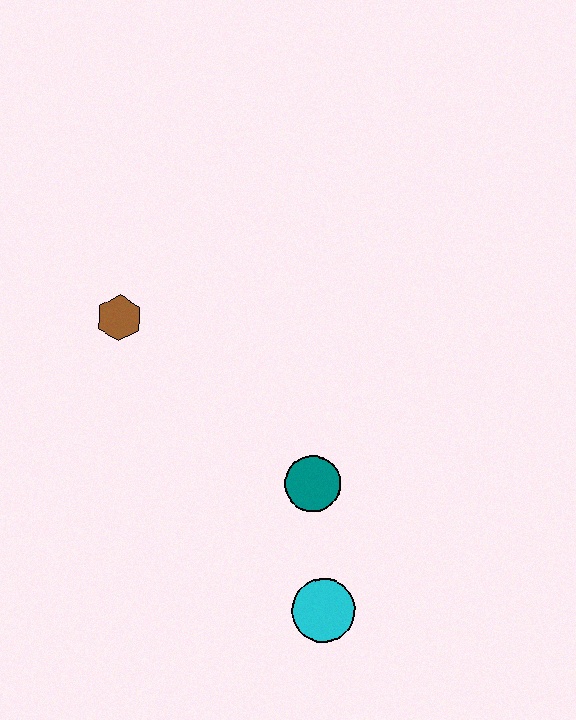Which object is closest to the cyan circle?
The teal circle is closest to the cyan circle.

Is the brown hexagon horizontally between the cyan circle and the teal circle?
No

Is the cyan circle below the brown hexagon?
Yes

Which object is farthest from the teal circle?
The brown hexagon is farthest from the teal circle.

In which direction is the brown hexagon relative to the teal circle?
The brown hexagon is to the left of the teal circle.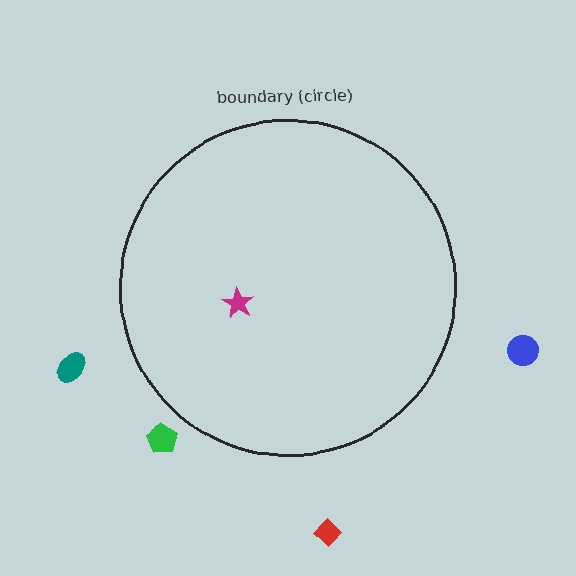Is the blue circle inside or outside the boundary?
Outside.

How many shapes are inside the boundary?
1 inside, 4 outside.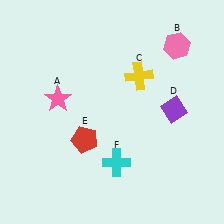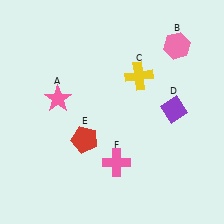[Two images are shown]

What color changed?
The cross (F) changed from cyan in Image 1 to pink in Image 2.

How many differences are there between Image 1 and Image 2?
There is 1 difference between the two images.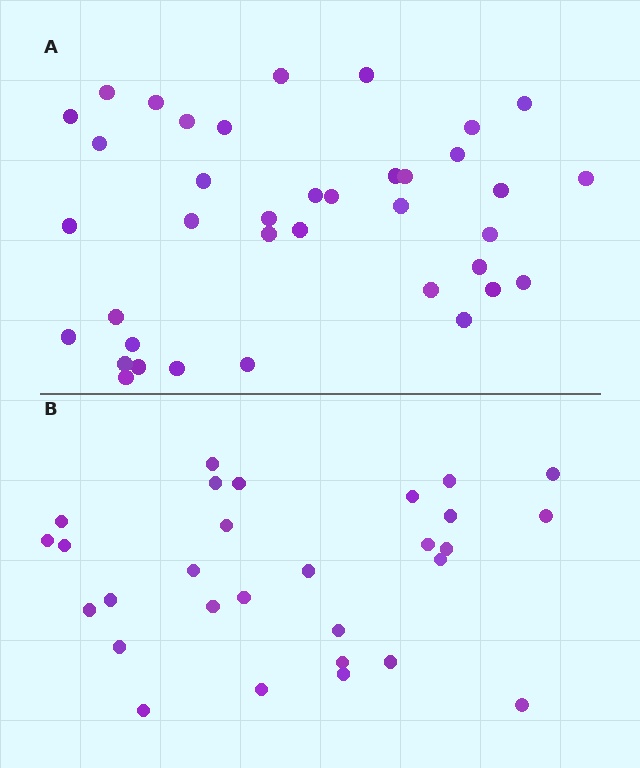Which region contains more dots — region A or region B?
Region A (the top region) has more dots.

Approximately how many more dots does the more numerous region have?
Region A has roughly 8 or so more dots than region B.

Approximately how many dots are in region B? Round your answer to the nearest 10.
About 30 dots. (The exact count is 29, which rounds to 30.)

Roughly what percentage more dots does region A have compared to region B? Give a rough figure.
About 30% more.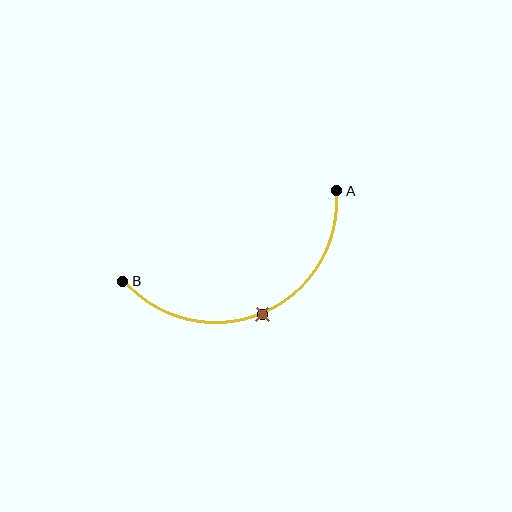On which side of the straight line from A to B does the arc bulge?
The arc bulges below the straight line connecting A and B.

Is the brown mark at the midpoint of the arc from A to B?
Yes. The brown mark lies on the arc at equal arc-length from both A and B — it is the arc midpoint.